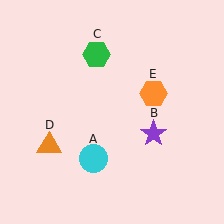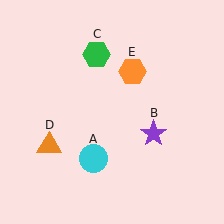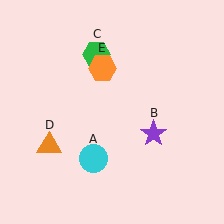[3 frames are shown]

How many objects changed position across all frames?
1 object changed position: orange hexagon (object E).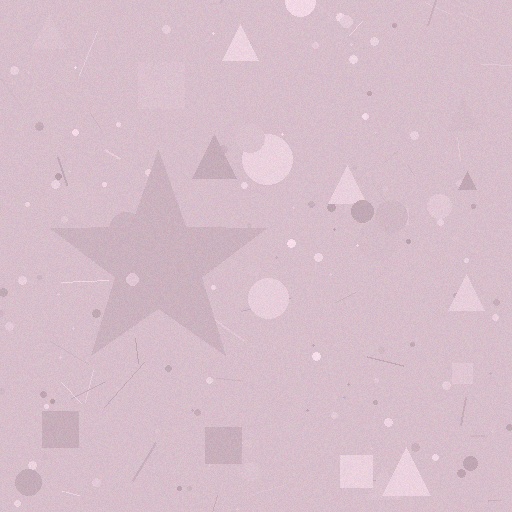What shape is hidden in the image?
A star is hidden in the image.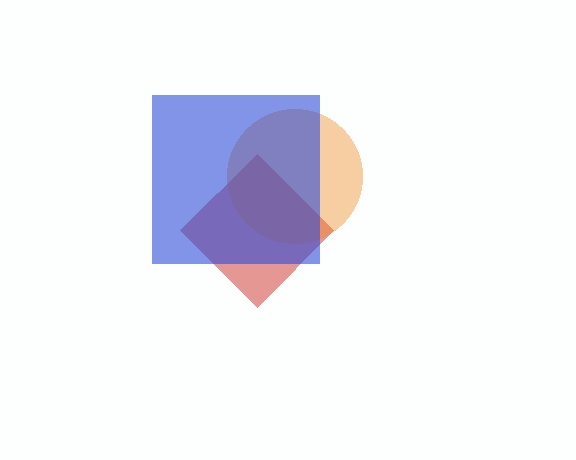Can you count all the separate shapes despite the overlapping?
Yes, there are 3 separate shapes.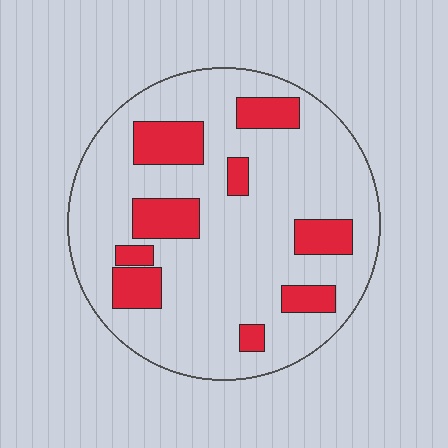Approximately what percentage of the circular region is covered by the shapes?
Approximately 20%.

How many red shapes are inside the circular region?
9.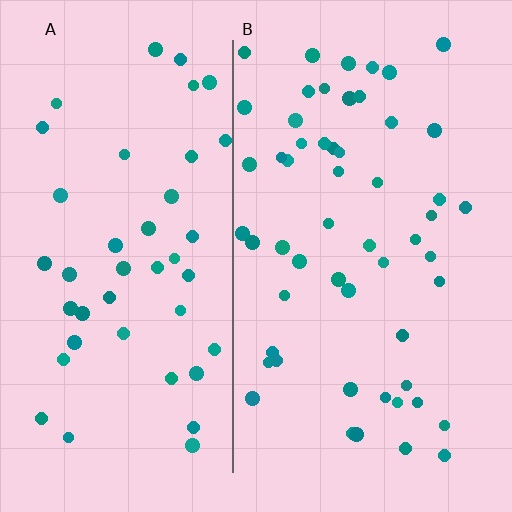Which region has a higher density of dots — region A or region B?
B (the right).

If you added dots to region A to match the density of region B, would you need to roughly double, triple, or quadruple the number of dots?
Approximately double.